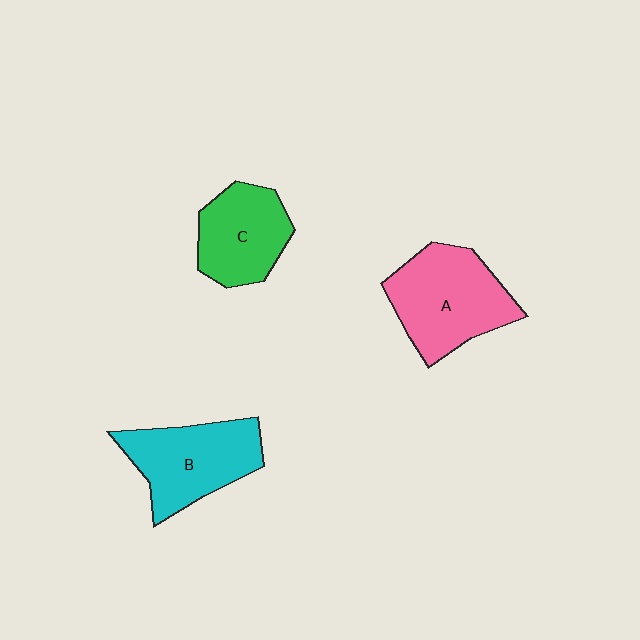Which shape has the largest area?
Shape A (pink).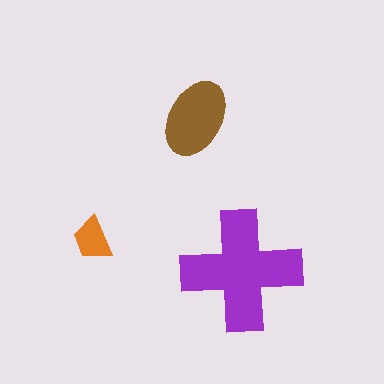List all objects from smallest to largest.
The orange trapezoid, the brown ellipse, the purple cross.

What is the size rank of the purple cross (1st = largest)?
1st.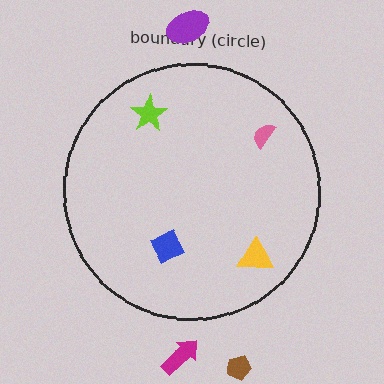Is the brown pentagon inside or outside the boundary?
Outside.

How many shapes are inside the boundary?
4 inside, 3 outside.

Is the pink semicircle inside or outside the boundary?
Inside.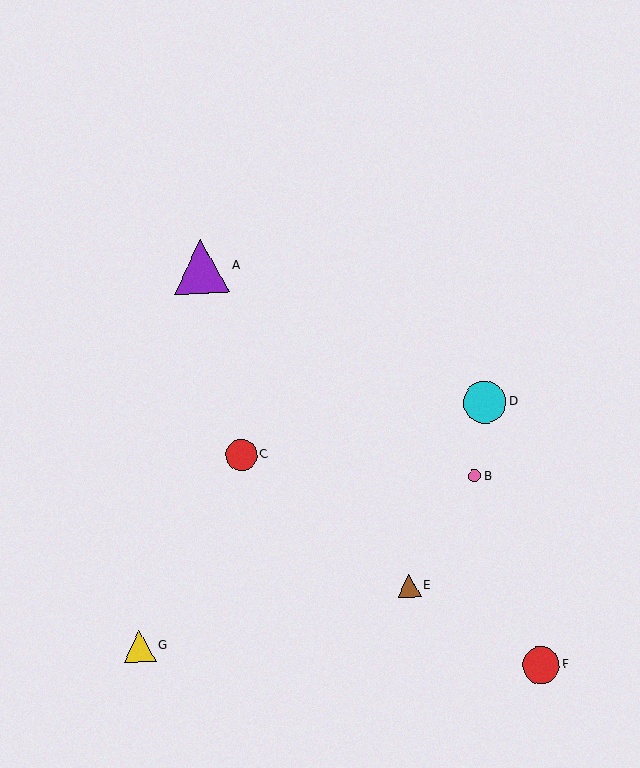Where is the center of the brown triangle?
The center of the brown triangle is at (409, 586).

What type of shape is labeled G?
Shape G is a yellow triangle.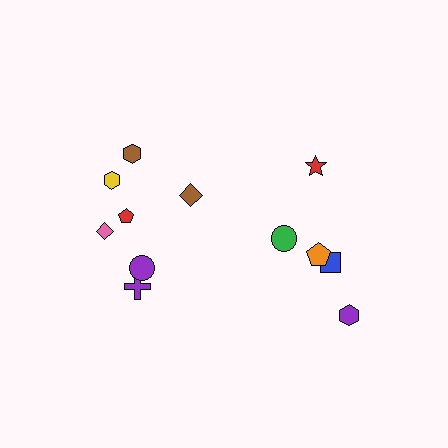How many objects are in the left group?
There are 7 objects.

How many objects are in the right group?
There are 5 objects.